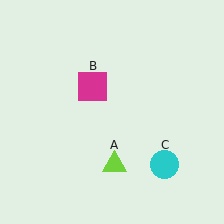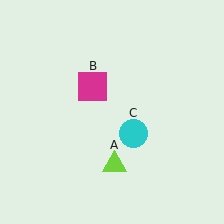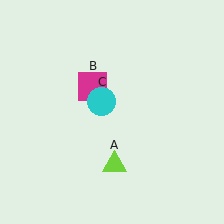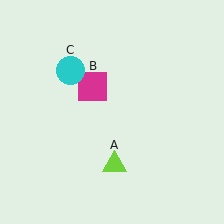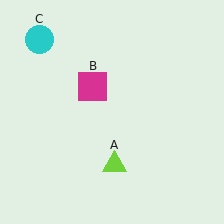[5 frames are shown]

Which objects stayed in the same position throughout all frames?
Lime triangle (object A) and magenta square (object B) remained stationary.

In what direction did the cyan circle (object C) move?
The cyan circle (object C) moved up and to the left.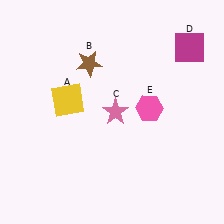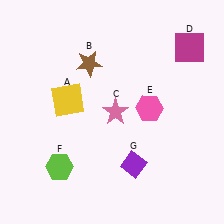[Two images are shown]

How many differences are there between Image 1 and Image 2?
There are 2 differences between the two images.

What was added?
A lime hexagon (F), a purple diamond (G) were added in Image 2.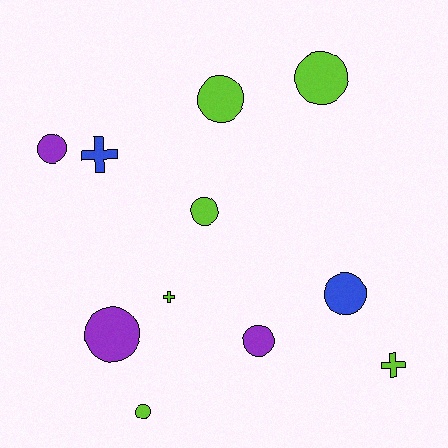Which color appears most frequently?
Lime, with 6 objects.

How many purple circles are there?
There are 3 purple circles.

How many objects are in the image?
There are 11 objects.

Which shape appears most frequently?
Circle, with 8 objects.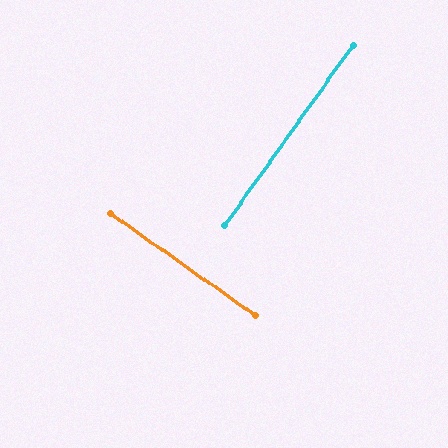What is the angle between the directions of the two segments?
Approximately 90 degrees.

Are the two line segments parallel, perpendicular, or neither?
Perpendicular — they meet at approximately 90°.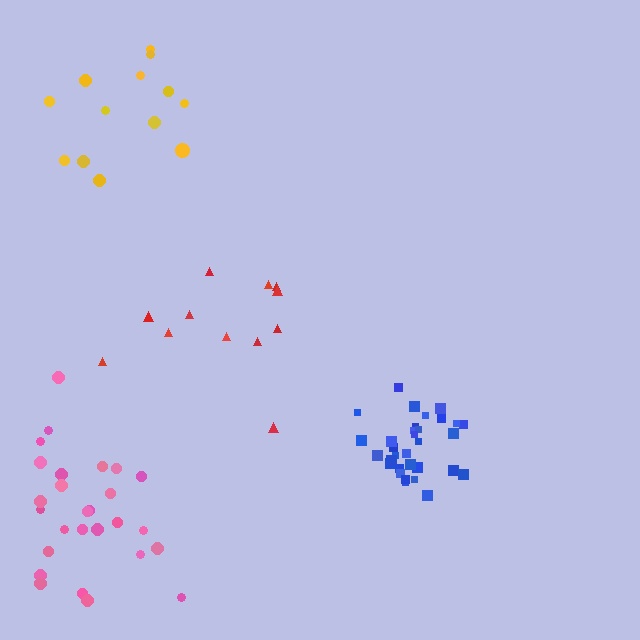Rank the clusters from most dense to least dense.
blue, yellow, pink, red.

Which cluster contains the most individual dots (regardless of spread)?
Blue (33).